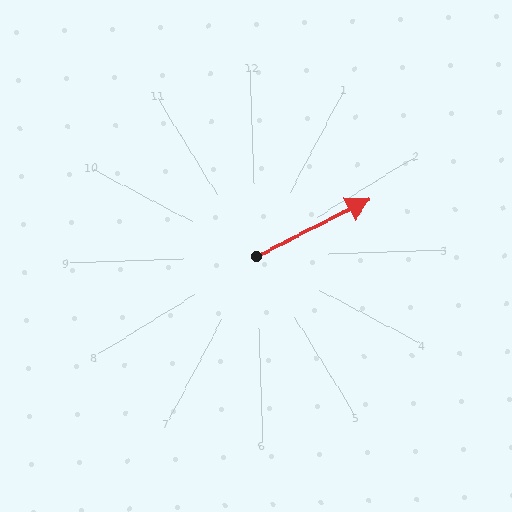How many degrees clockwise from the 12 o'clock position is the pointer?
Approximately 65 degrees.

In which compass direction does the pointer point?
Northeast.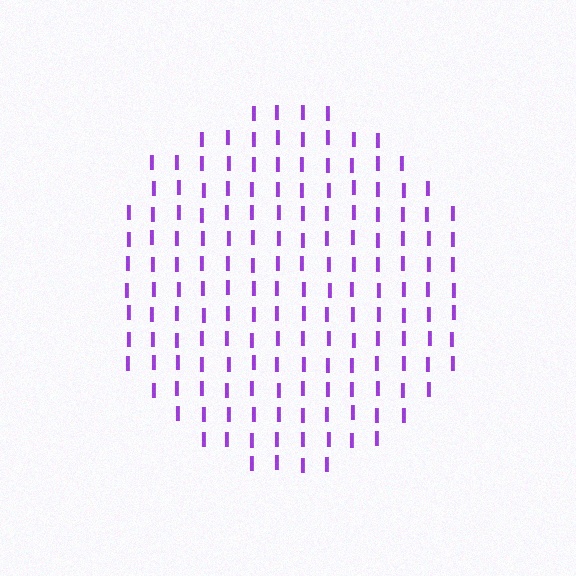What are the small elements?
The small elements are letter I's.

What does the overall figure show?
The overall figure shows a circle.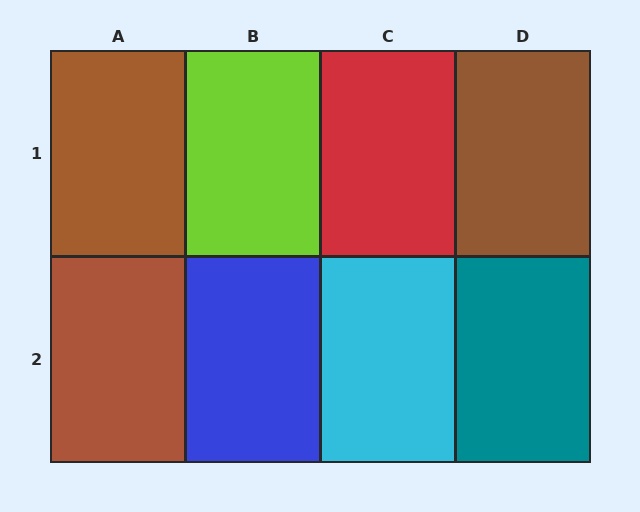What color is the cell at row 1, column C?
Red.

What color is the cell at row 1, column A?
Brown.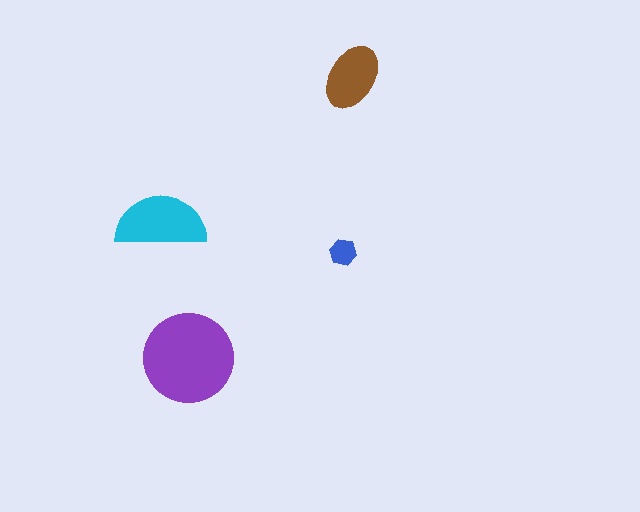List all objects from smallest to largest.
The blue hexagon, the brown ellipse, the cyan semicircle, the purple circle.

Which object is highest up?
The brown ellipse is topmost.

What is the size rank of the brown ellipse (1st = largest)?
3rd.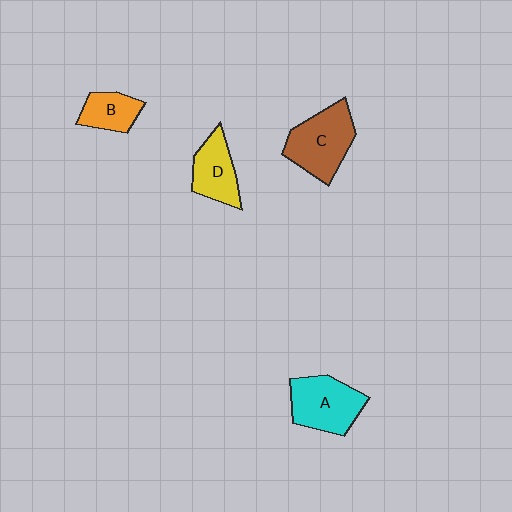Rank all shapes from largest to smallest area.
From largest to smallest: C (brown), A (cyan), D (yellow), B (orange).